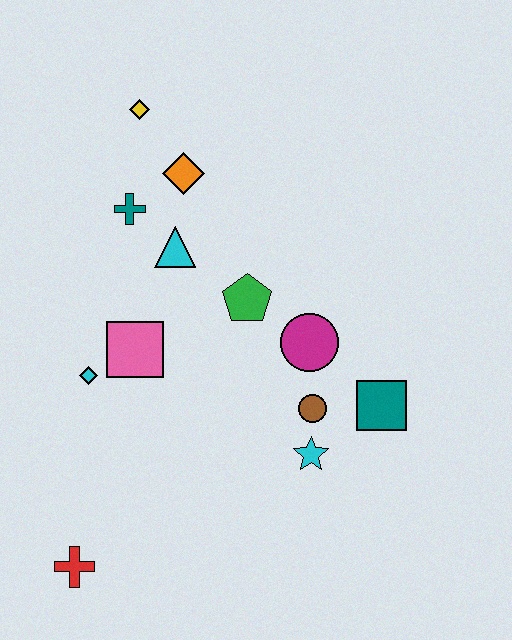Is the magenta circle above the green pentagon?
No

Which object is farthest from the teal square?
The yellow diamond is farthest from the teal square.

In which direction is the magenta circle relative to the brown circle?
The magenta circle is above the brown circle.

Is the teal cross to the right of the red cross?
Yes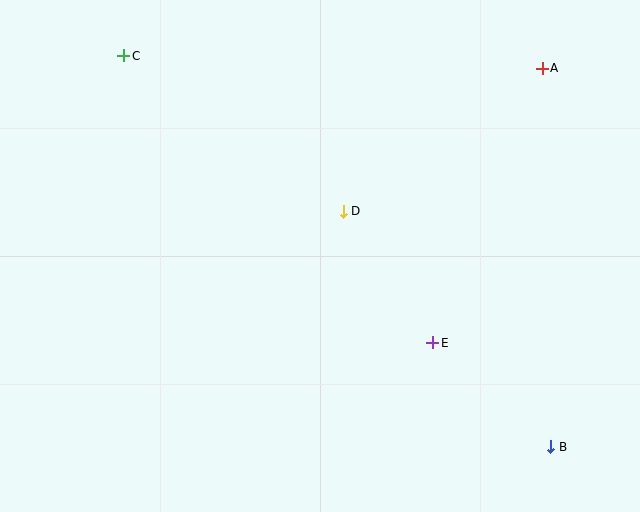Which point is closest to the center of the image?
Point D at (343, 211) is closest to the center.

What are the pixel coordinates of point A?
Point A is at (542, 68).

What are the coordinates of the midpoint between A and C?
The midpoint between A and C is at (333, 62).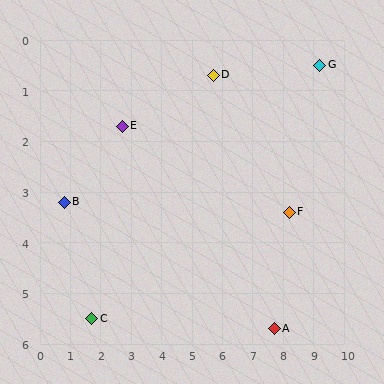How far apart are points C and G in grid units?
Points C and G are about 9.0 grid units apart.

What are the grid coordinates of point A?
Point A is at approximately (7.7, 5.7).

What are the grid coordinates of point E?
Point E is at approximately (2.7, 1.7).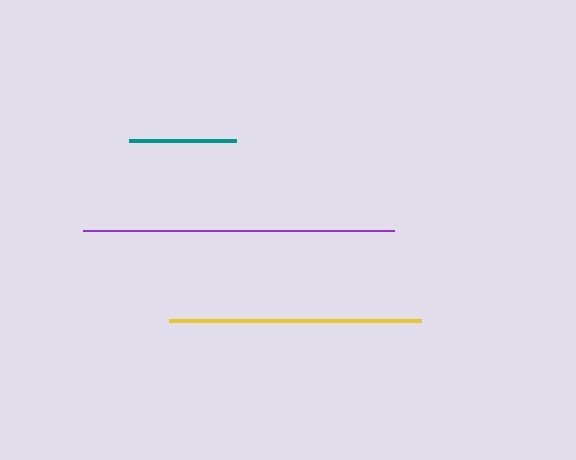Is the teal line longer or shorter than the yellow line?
The yellow line is longer than the teal line.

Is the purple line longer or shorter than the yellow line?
The purple line is longer than the yellow line.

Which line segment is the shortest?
The teal line is the shortest at approximately 107 pixels.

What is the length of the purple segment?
The purple segment is approximately 311 pixels long.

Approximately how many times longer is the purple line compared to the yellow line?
The purple line is approximately 1.2 times the length of the yellow line.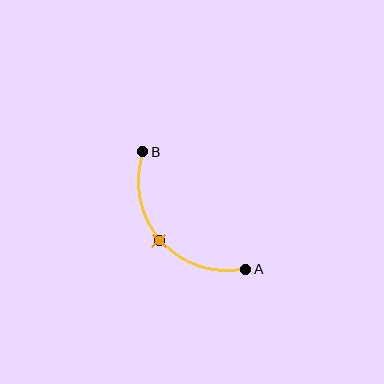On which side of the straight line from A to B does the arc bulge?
The arc bulges below and to the left of the straight line connecting A and B.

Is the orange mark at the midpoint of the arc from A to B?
Yes. The orange mark lies on the arc at equal arc-length from both A and B — it is the arc midpoint.